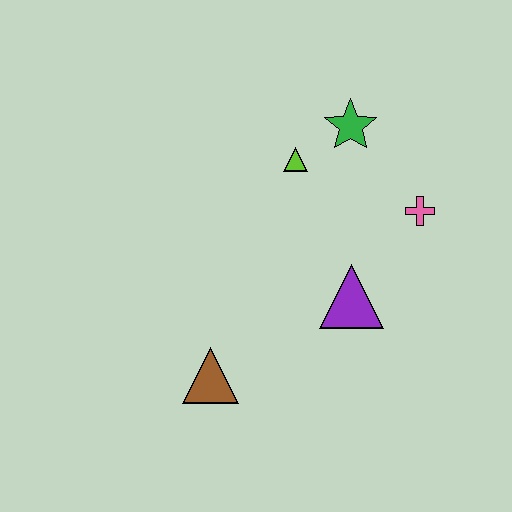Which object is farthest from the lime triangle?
The brown triangle is farthest from the lime triangle.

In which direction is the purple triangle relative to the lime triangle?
The purple triangle is below the lime triangle.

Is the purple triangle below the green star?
Yes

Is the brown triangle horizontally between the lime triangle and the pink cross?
No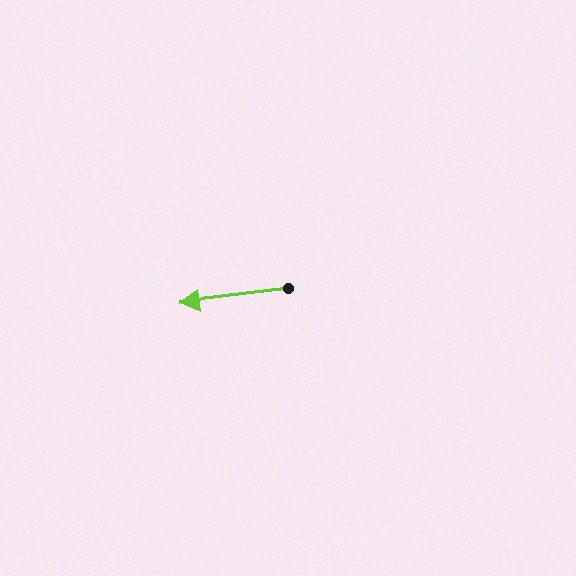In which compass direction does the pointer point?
West.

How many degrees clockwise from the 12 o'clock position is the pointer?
Approximately 263 degrees.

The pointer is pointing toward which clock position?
Roughly 9 o'clock.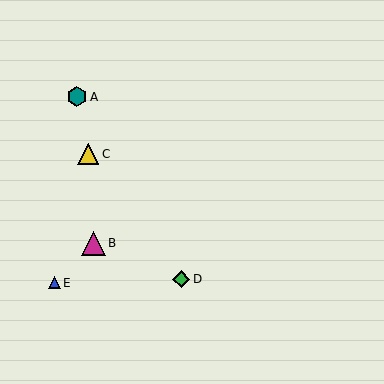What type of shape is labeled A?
Shape A is a teal hexagon.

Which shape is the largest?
The magenta triangle (labeled B) is the largest.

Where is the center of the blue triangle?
The center of the blue triangle is at (54, 283).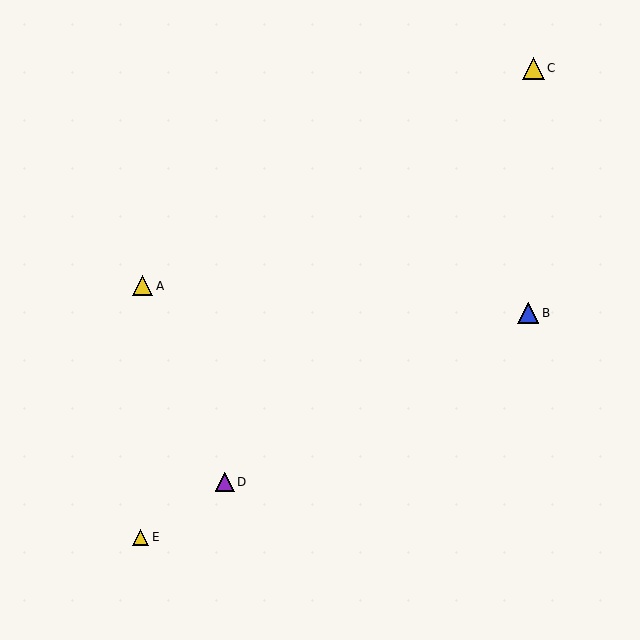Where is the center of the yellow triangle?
The center of the yellow triangle is at (141, 537).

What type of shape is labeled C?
Shape C is a yellow triangle.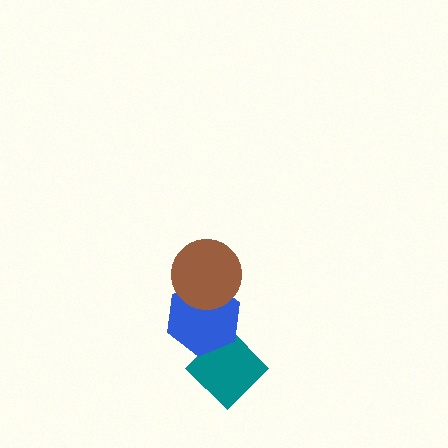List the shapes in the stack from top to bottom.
From top to bottom: the brown circle, the blue hexagon, the teal diamond.